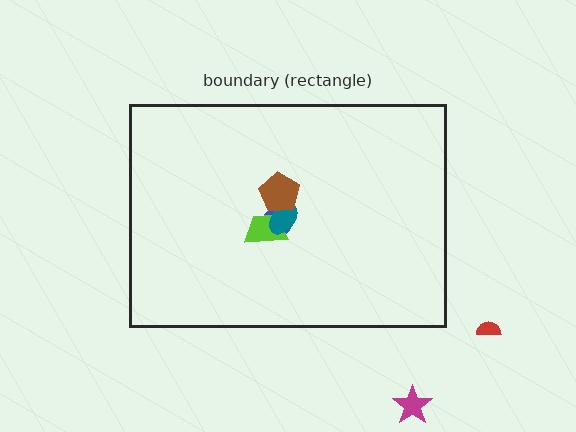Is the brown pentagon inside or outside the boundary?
Inside.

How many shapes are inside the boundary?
4 inside, 2 outside.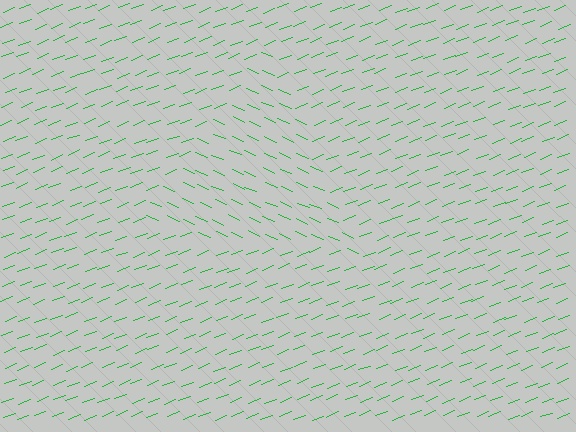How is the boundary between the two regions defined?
The boundary is defined purely by a change in line orientation (approximately 45 degrees difference). All lines are the same color and thickness.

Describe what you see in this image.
The image is filled with small green line segments. A triangle region in the image has lines oriented differently from the surrounding lines, creating a visible texture boundary.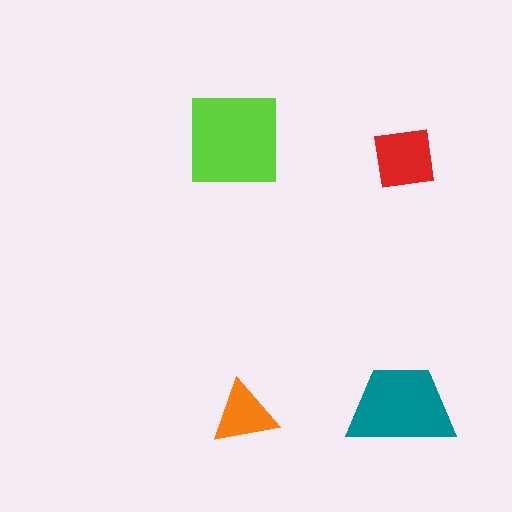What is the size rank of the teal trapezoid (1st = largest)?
2nd.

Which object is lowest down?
The orange triangle is bottommost.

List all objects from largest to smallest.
The lime square, the teal trapezoid, the red square, the orange triangle.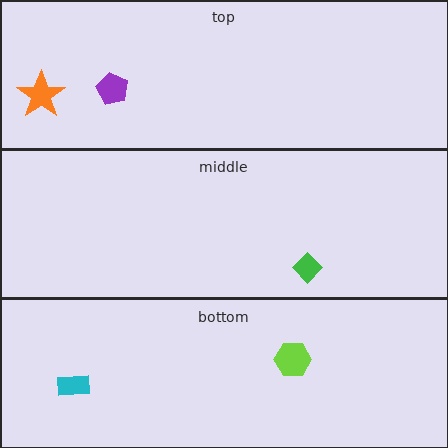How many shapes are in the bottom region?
2.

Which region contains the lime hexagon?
The bottom region.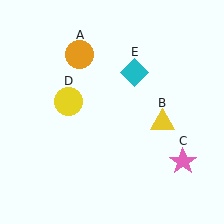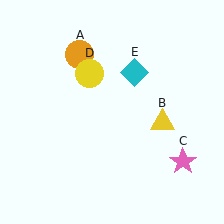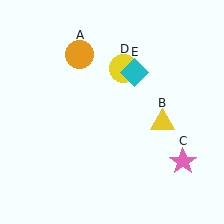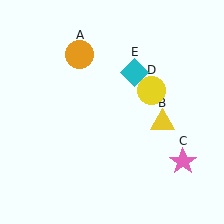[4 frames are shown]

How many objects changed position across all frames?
1 object changed position: yellow circle (object D).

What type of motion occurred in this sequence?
The yellow circle (object D) rotated clockwise around the center of the scene.